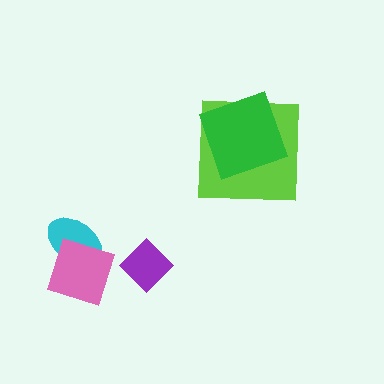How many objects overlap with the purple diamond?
0 objects overlap with the purple diamond.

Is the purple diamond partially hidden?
No, no other shape covers it.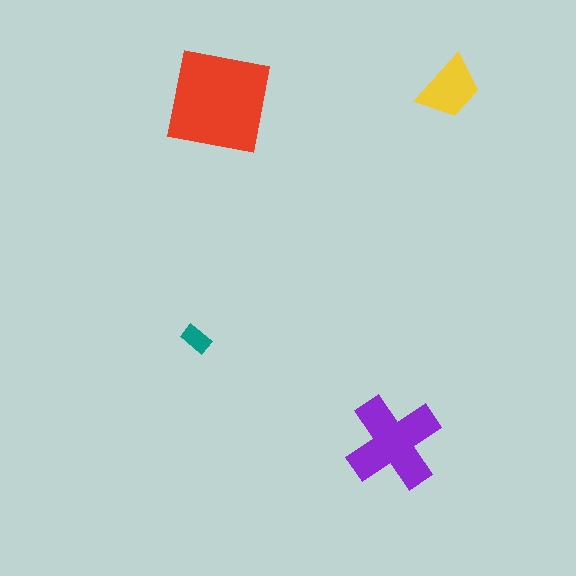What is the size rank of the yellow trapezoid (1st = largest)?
3rd.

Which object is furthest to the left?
The teal rectangle is leftmost.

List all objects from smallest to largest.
The teal rectangle, the yellow trapezoid, the purple cross, the red square.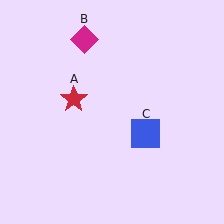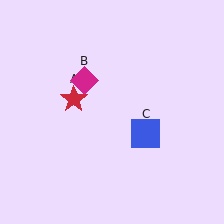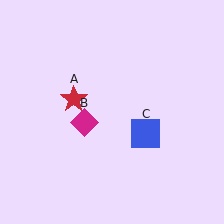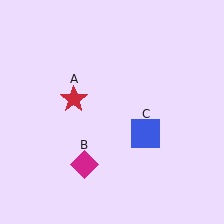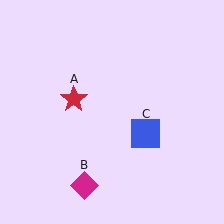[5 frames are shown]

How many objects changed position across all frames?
1 object changed position: magenta diamond (object B).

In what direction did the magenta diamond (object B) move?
The magenta diamond (object B) moved down.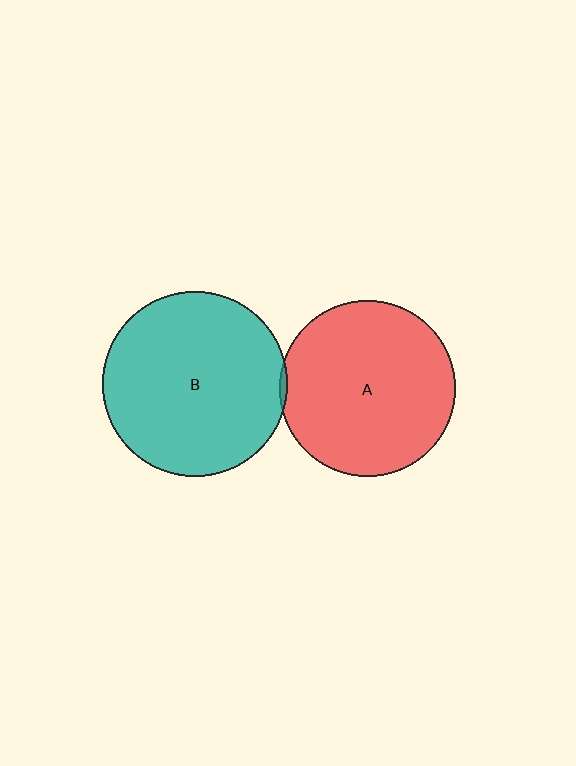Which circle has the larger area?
Circle B (teal).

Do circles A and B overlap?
Yes.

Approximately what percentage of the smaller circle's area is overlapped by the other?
Approximately 5%.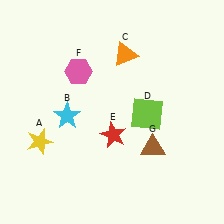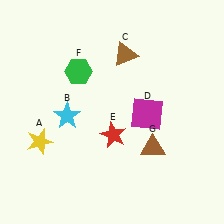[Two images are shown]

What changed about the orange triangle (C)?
In Image 1, C is orange. In Image 2, it changed to brown.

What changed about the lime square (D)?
In Image 1, D is lime. In Image 2, it changed to magenta.